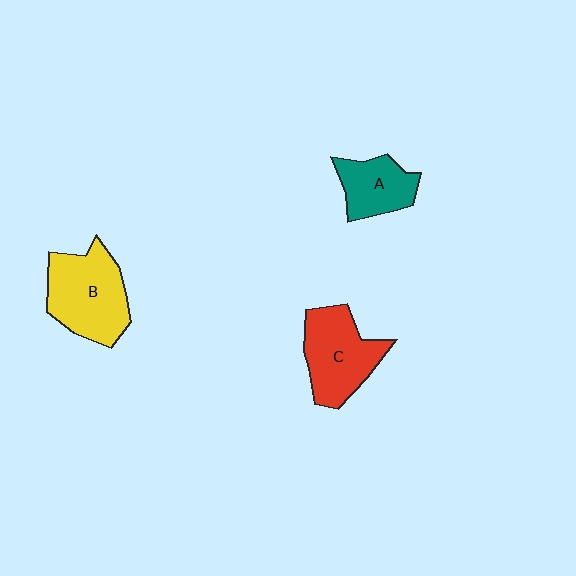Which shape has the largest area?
Shape B (yellow).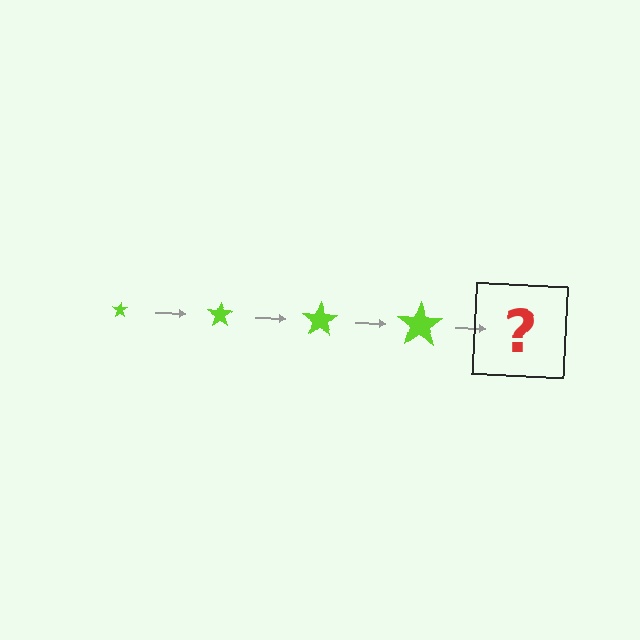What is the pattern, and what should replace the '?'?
The pattern is that the star gets progressively larger each step. The '?' should be a lime star, larger than the previous one.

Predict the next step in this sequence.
The next step is a lime star, larger than the previous one.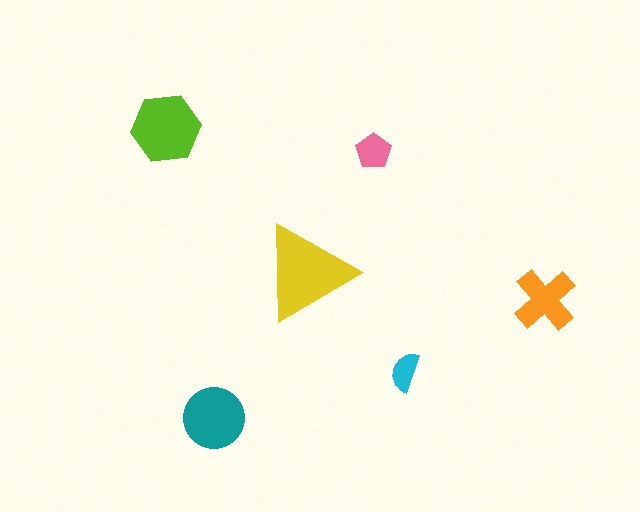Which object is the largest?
The yellow triangle.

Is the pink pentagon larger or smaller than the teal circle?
Smaller.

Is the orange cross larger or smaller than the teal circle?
Smaller.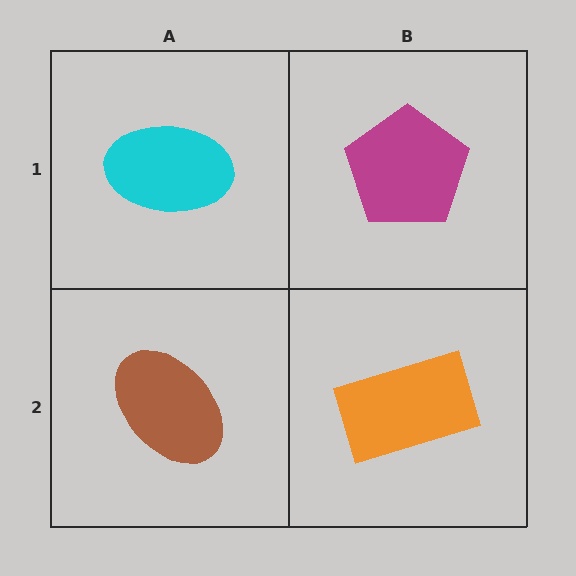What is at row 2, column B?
An orange rectangle.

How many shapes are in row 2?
2 shapes.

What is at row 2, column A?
A brown ellipse.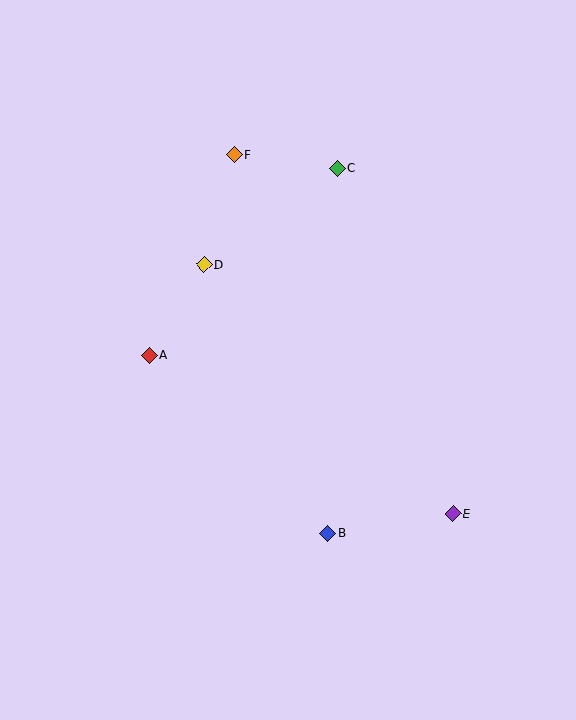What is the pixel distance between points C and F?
The distance between C and F is 104 pixels.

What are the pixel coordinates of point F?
Point F is at (235, 155).